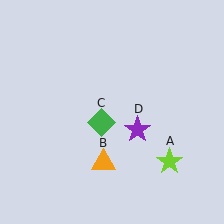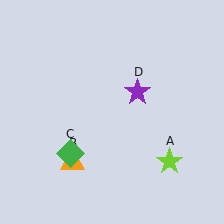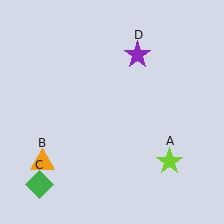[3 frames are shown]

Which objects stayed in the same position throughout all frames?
Lime star (object A) remained stationary.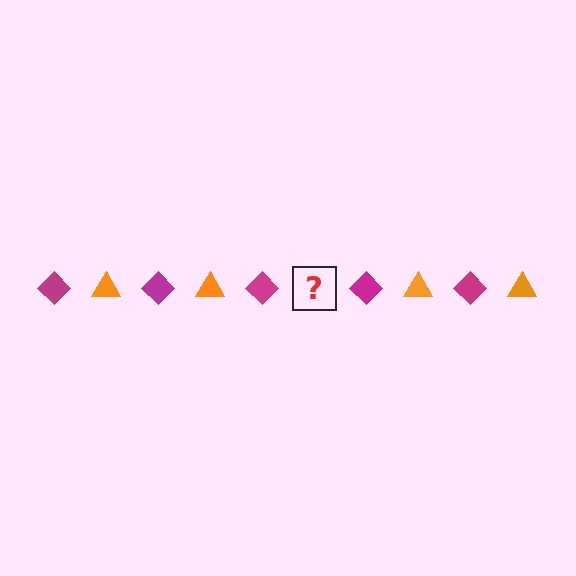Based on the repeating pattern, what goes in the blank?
The blank should be an orange triangle.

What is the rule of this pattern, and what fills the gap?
The rule is that the pattern alternates between magenta diamond and orange triangle. The gap should be filled with an orange triangle.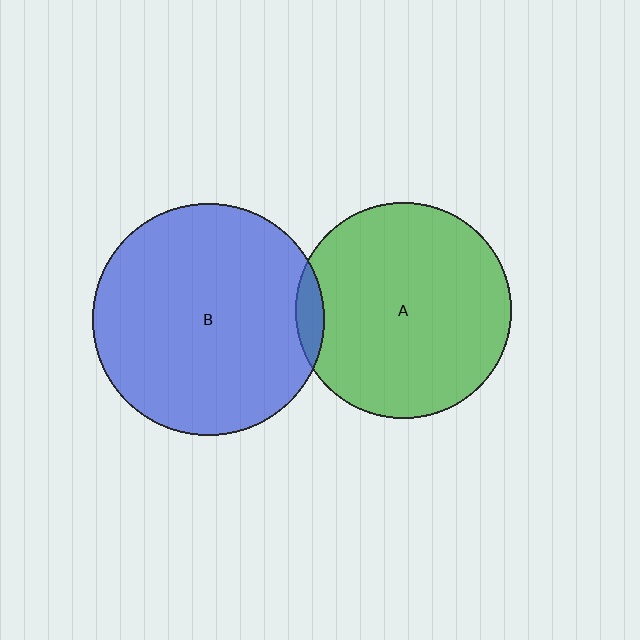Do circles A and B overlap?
Yes.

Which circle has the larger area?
Circle B (blue).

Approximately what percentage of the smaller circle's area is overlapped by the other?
Approximately 5%.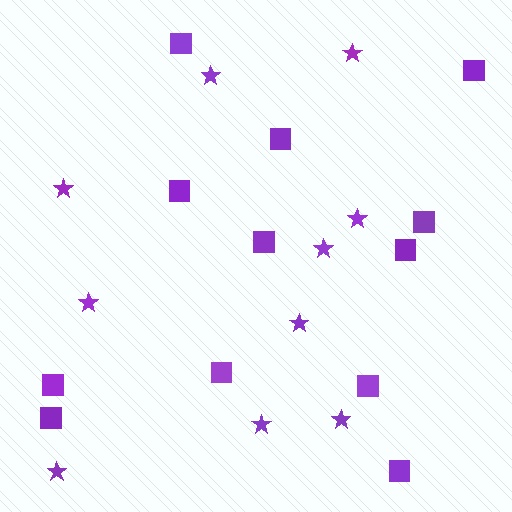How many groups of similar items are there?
There are 2 groups: one group of squares (12) and one group of stars (10).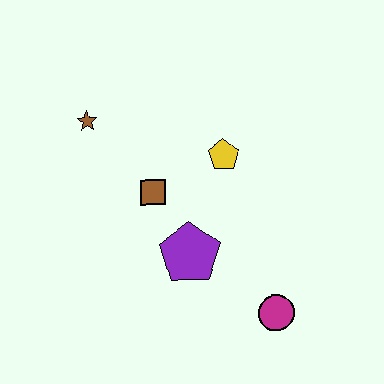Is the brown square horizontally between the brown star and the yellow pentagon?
Yes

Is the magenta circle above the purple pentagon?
No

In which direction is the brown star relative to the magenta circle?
The brown star is above the magenta circle.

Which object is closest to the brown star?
The brown square is closest to the brown star.